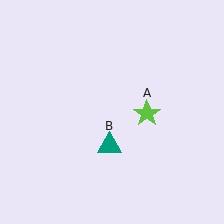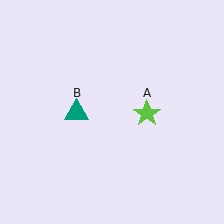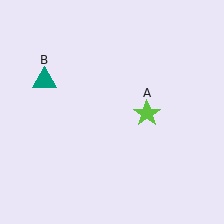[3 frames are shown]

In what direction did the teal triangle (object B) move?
The teal triangle (object B) moved up and to the left.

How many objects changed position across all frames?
1 object changed position: teal triangle (object B).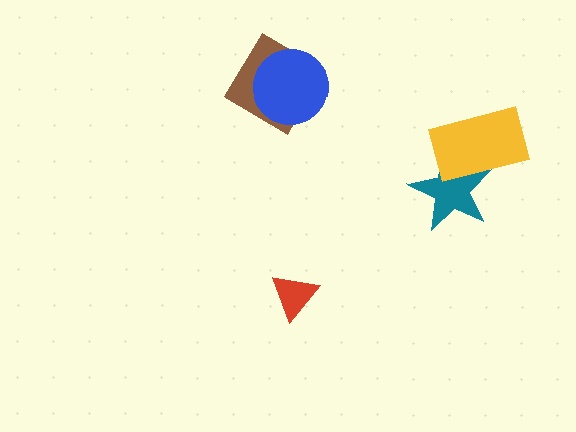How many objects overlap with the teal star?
1 object overlaps with the teal star.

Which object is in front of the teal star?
The yellow rectangle is in front of the teal star.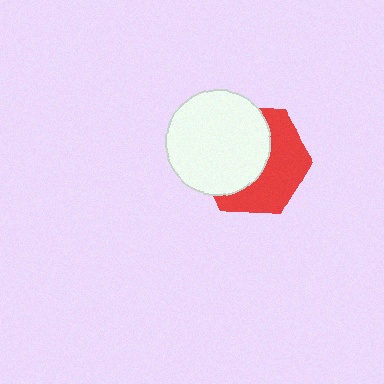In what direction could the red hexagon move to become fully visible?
The red hexagon could move toward the lower-right. That would shift it out from behind the white circle entirely.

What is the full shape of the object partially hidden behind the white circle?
The partially hidden object is a red hexagon.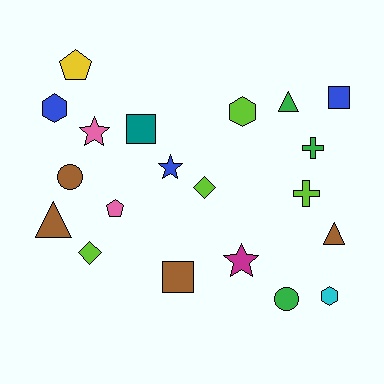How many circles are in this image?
There are 2 circles.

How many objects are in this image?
There are 20 objects.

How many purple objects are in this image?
There are no purple objects.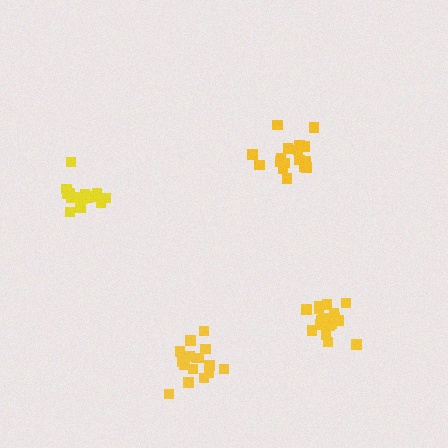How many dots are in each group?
Group 1: 17 dots, Group 2: 15 dots, Group 3: 16 dots, Group 4: 17 dots (65 total).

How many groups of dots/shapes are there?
There are 4 groups.